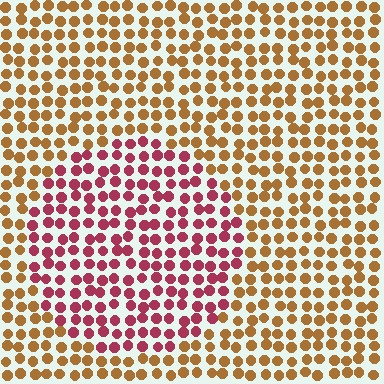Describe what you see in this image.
The image is filled with small brown elements in a uniform arrangement. A circle-shaped region is visible where the elements are tinted to a slightly different hue, forming a subtle color boundary.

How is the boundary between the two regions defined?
The boundary is defined purely by a slight shift in hue (about 50 degrees). Spacing, size, and orientation are identical on both sides.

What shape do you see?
I see a circle.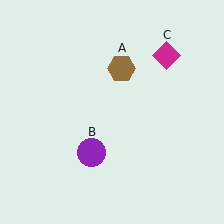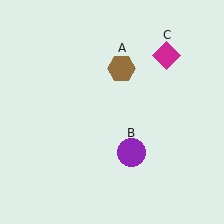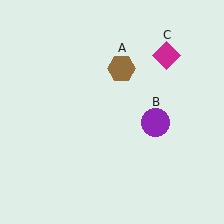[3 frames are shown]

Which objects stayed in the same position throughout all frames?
Brown hexagon (object A) and magenta diamond (object C) remained stationary.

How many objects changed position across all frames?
1 object changed position: purple circle (object B).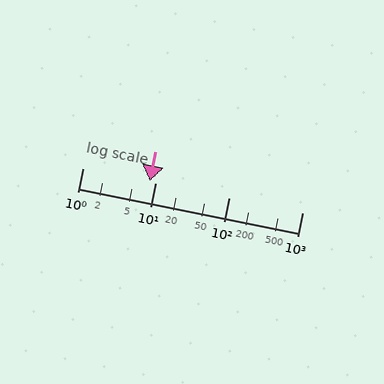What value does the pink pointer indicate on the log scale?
The pointer indicates approximately 8.2.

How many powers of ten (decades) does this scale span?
The scale spans 3 decades, from 1 to 1000.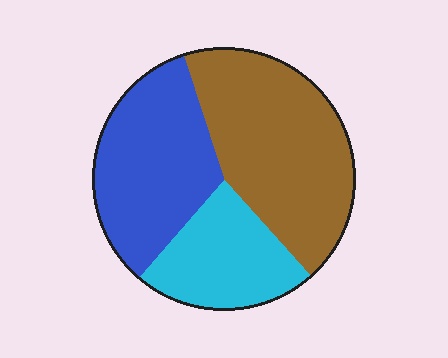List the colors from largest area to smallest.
From largest to smallest: brown, blue, cyan.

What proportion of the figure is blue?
Blue covers around 35% of the figure.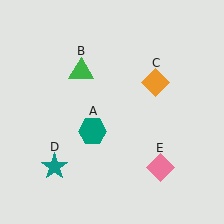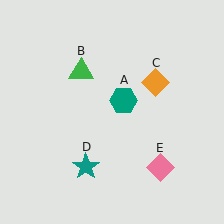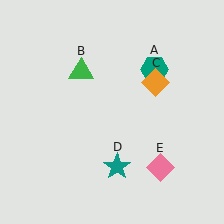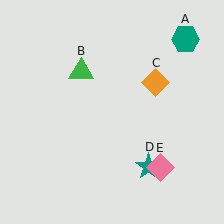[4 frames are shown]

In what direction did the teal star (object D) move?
The teal star (object D) moved right.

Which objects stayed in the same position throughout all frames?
Green triangle (object B) and orange diamond (object C) and pink diamond (object E) remained stationary.